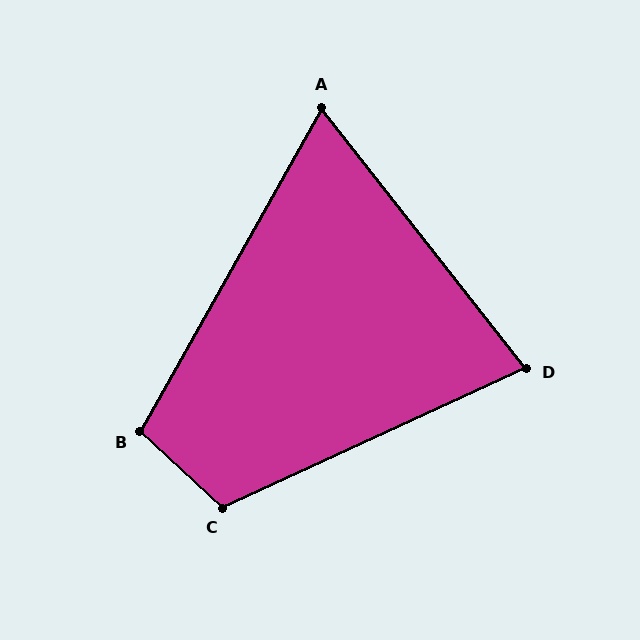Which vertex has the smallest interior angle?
A, at approximately 68 degrees.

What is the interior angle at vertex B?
Approximately 103 degrees (obtuse).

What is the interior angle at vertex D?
Approximately 77 degrees (acute).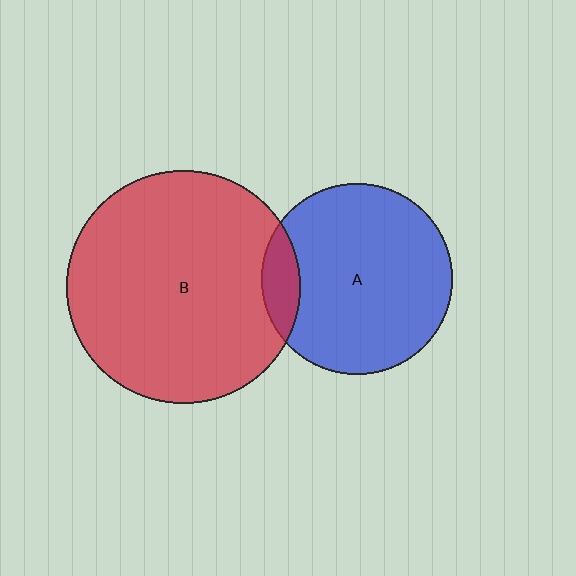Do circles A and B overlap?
Yes.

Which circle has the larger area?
Circle B (red).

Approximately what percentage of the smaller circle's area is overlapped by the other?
Approximately 10%.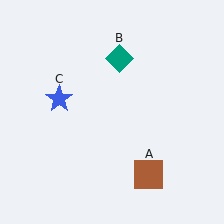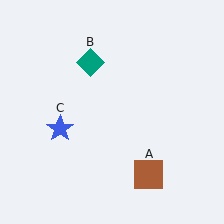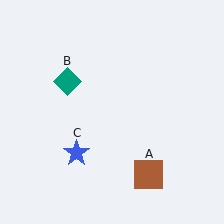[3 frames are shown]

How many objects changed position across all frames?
2 objects changed position: teal diamond (object B), blue star (object C).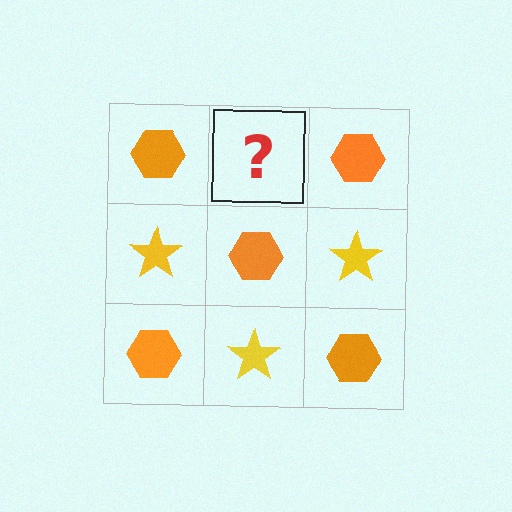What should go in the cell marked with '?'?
The missing cell should contain a yellow star.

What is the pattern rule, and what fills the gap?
The rule is that it alternates orange hexagon and yellow star in a checkerboard pattern. The gap should be filled with a yellow star.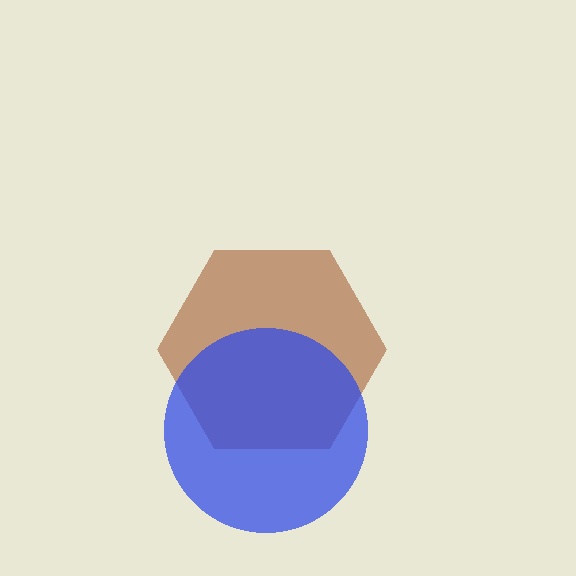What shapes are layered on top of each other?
The layered shapes are: a brown hexagon, a blue circle.